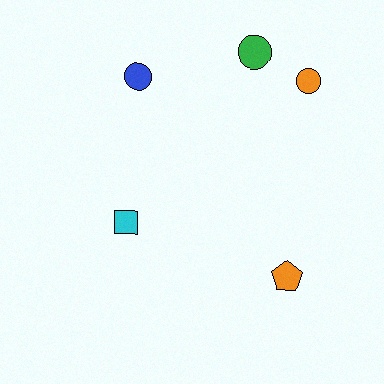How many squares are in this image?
There is 1 square.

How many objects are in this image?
There are 5 objects.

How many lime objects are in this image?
There are no lime objects.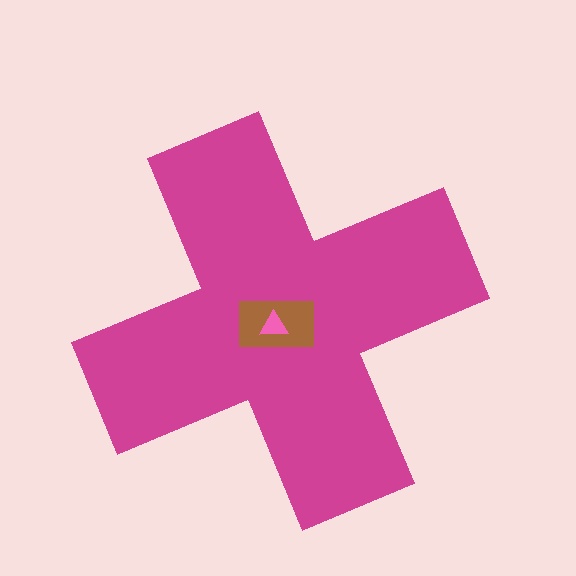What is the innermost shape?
The pink triangle.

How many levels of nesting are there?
3.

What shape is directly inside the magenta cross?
The brown rectangle.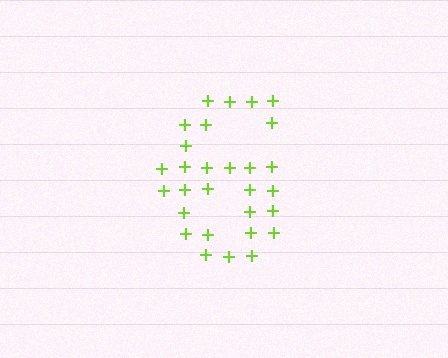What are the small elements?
The small elements are plus signs.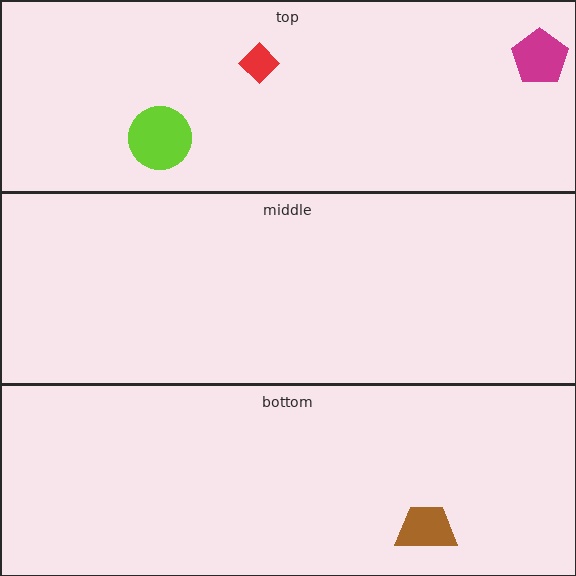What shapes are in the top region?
The red diamond, the lime circle, the magenta pentagon.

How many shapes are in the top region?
3.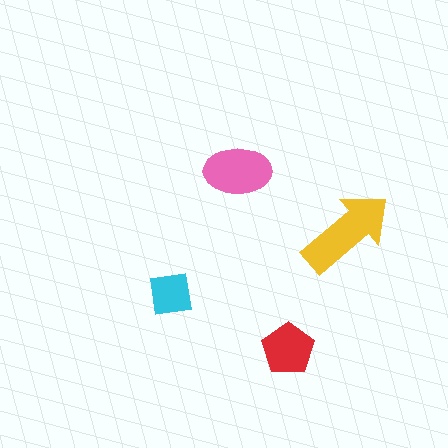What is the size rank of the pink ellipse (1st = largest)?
2nd.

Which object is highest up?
The pink ellipse is topmost.